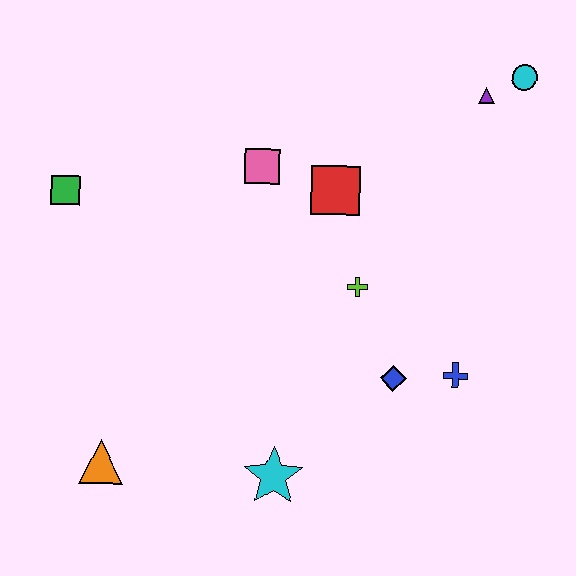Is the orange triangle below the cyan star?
No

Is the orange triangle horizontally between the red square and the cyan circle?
No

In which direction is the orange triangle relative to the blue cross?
The orange triangle is to the left of the blue cross.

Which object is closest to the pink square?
The red square is closest to the pink square.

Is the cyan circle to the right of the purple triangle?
Yes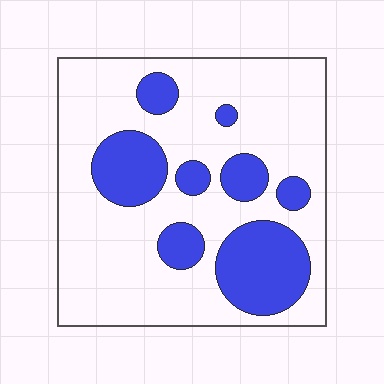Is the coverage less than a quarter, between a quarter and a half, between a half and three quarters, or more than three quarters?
Between a quarter and a half.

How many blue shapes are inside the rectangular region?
8.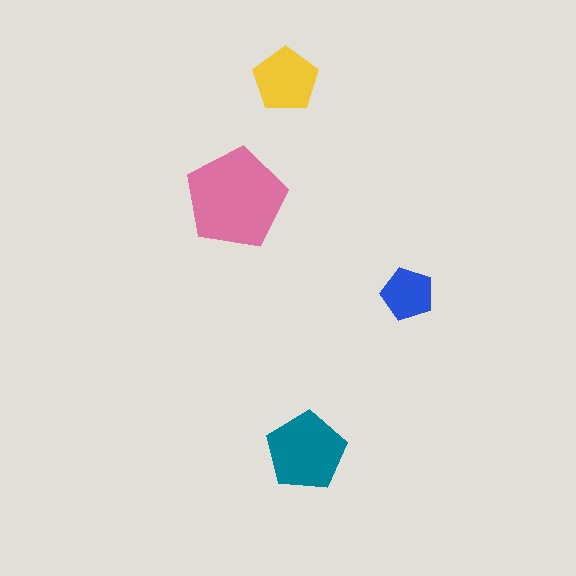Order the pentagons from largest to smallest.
the pink one, the teal one, the yellow one, the blue one.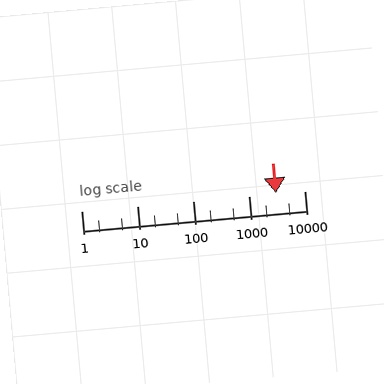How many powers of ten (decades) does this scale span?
The scale spans 4 decades, from 1 to 10000.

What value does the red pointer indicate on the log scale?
The pointer indicates approximately 3100.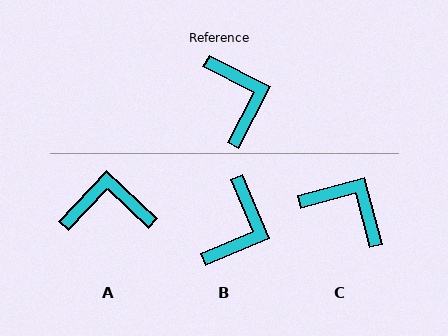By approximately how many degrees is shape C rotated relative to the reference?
Approximately 42 degrees counter-clockwise.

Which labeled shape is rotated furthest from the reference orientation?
A, about 74 degrees away.